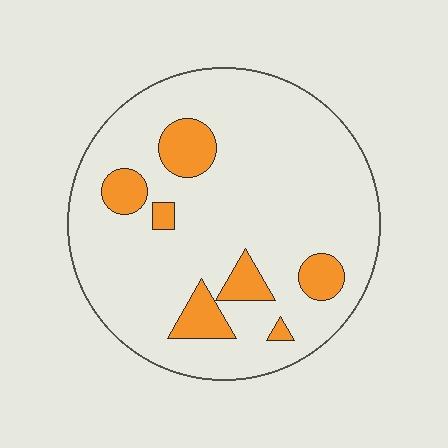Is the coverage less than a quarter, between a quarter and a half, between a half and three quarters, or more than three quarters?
Less than a quarter.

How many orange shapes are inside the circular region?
7.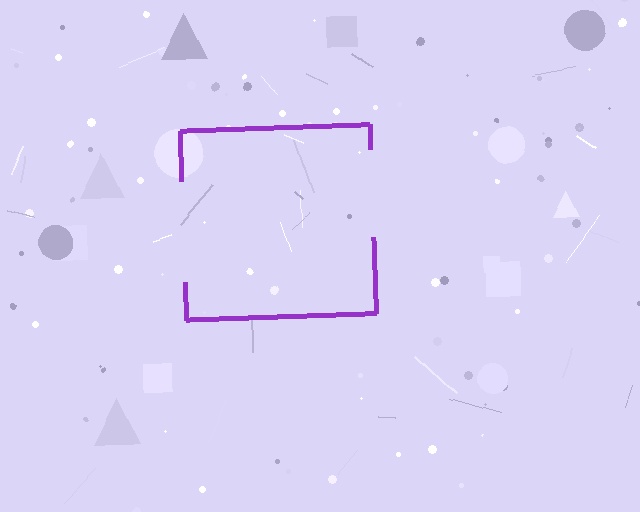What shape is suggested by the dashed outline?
The dashed outline suggests a square.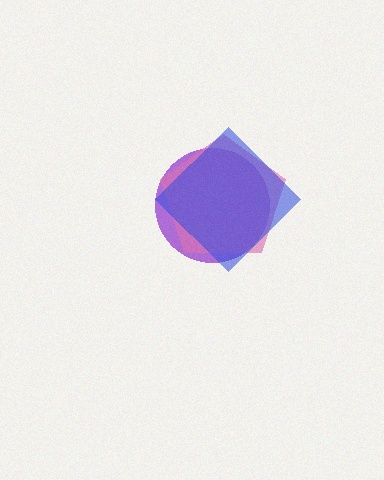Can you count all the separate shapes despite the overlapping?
Yes, there are 3 separate shapes.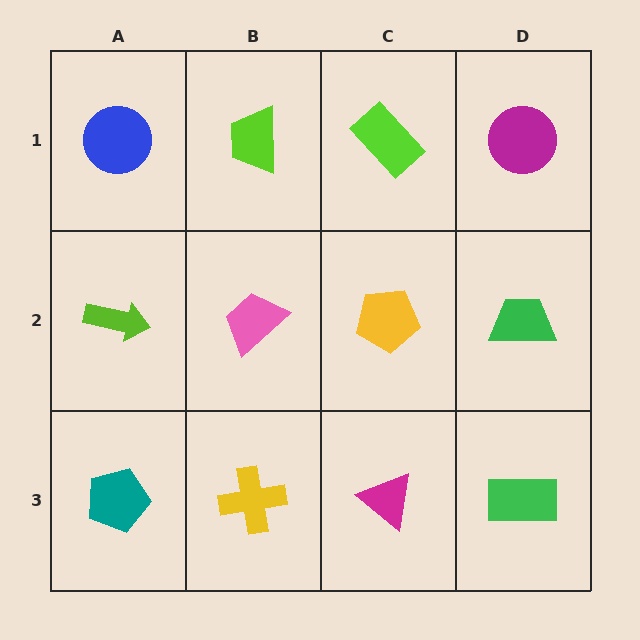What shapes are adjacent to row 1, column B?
A pink trapezoid (row 2, column B), a blue circle (row 1, column A), a lime rectangle (row 1, column C).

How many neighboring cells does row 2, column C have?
4.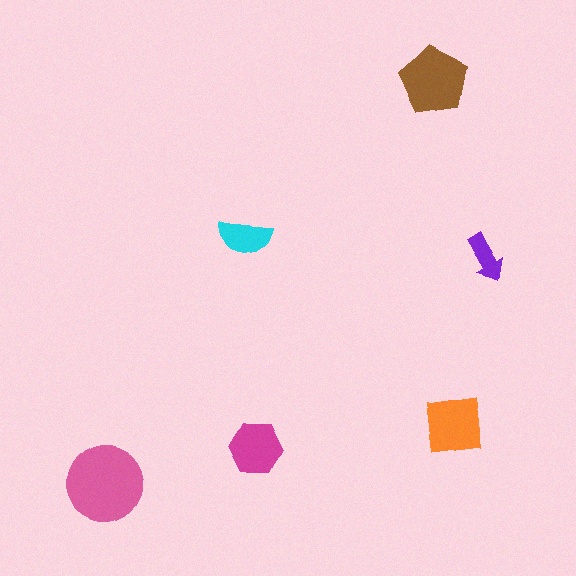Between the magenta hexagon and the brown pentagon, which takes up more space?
The brown pentagon.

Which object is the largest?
The pink circle.